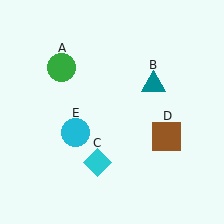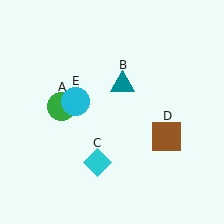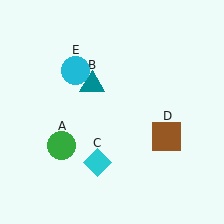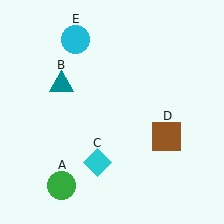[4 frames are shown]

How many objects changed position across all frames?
3 objects changed position: green circle (object A), teal triangle (object B), cyan circle (object E).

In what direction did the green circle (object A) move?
The green circle (object A) moved down.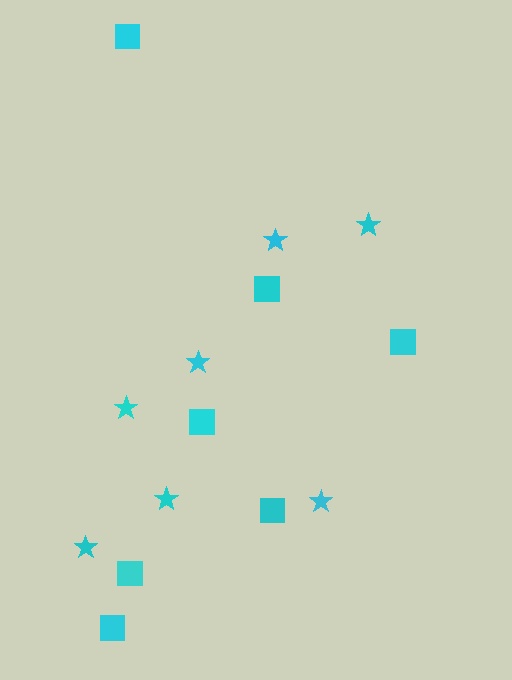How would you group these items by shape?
There are 2 groups: one group of squares (7) and one group of stars (7).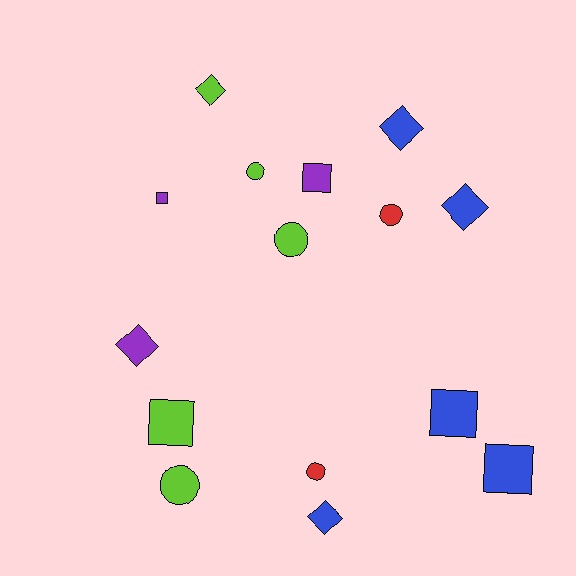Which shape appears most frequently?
Circle, with 5 objects.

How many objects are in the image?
There are 15 objects.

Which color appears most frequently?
Lime, with 5 objects.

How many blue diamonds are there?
There are 3 blue diamonds.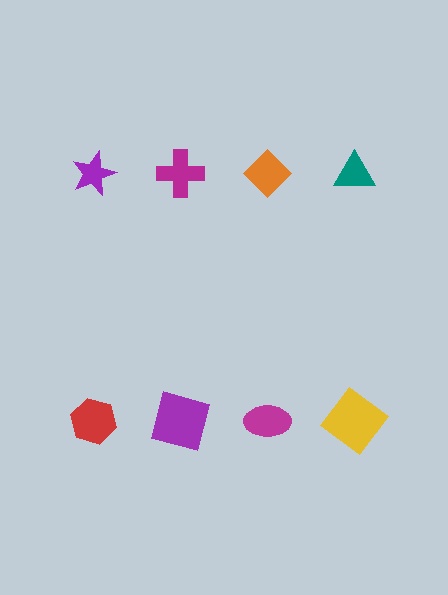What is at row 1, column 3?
An orange diamond.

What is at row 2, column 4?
A yellow diamond.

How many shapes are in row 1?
4 shapes.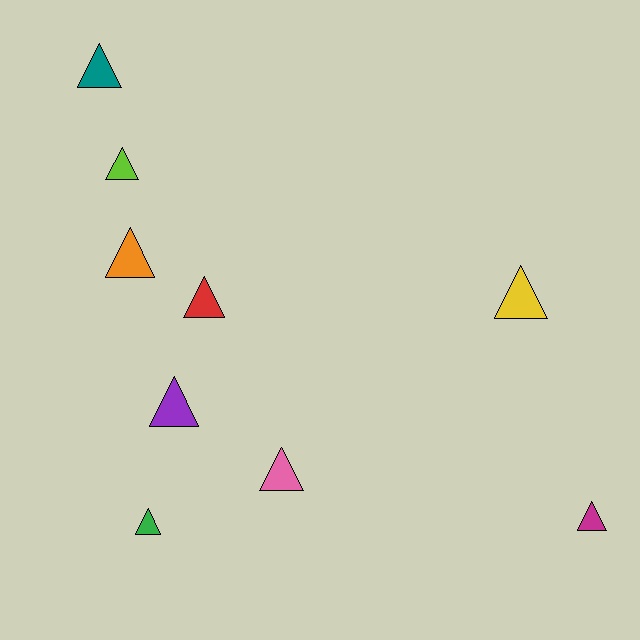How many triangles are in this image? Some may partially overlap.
There are 9 triangles.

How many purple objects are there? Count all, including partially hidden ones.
There is 1 purple object.